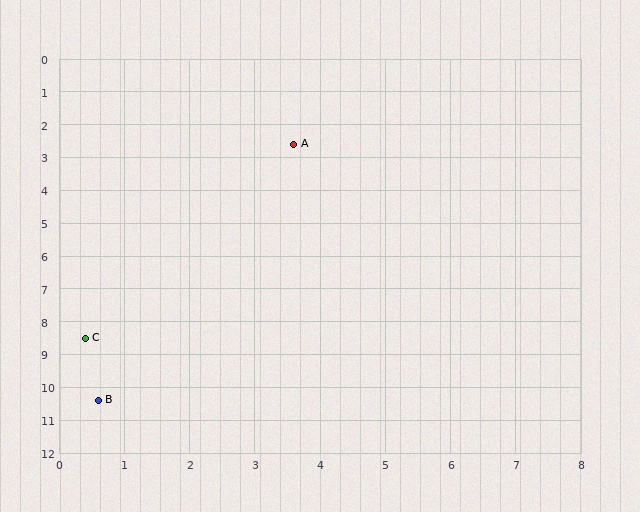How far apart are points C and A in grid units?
Points C and A are about 6.7 grid units apart.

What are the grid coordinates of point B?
Point B is at approximately (0.6, 10.4).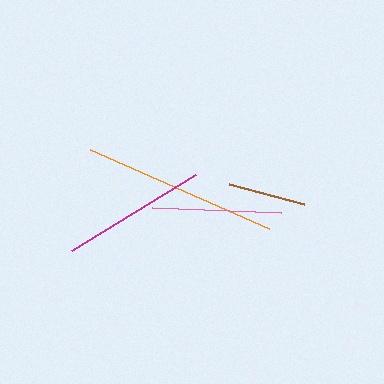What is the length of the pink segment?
The pink segment is approximately 129 pixels long.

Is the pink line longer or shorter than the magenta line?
The magenta line is longer than the pink line.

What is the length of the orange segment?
The orange segment is approximately 196 pixels long.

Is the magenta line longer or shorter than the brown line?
The magenta line is longer than the brown line.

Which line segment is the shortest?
The brown line is the shortest at approximately 78 pixels.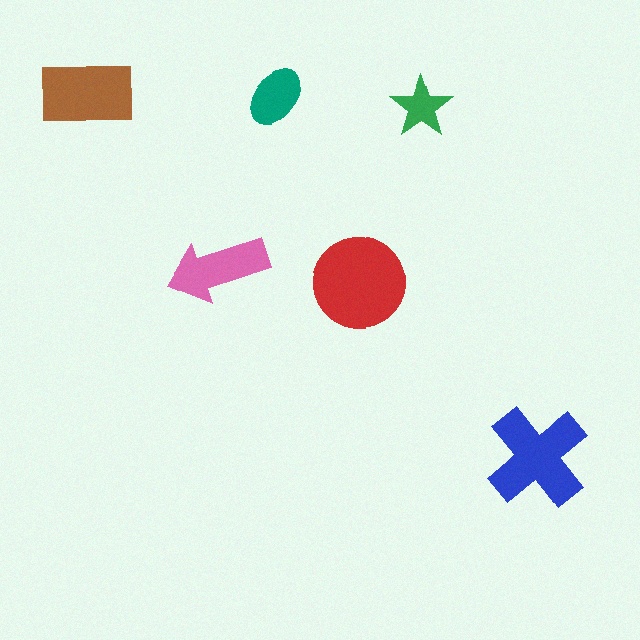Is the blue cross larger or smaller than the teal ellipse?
Larger.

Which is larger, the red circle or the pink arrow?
The red circle.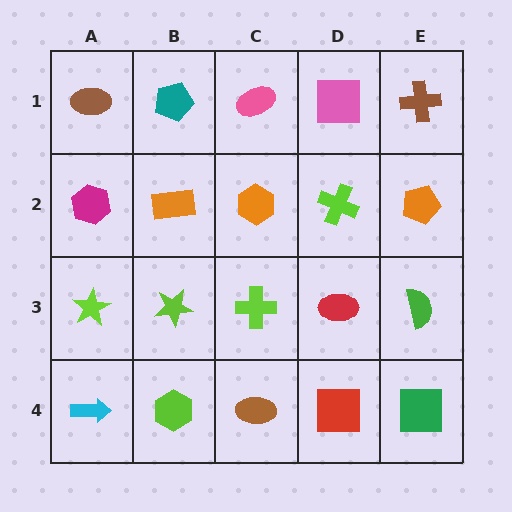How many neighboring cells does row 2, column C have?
4.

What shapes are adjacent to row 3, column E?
An orange pentagon (row 2, column E), a green square (row 4, column E), a red ellipse (row 3, column D).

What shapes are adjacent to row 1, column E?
An orange pentagon (row 2, column E), a pink square (row 1, column D).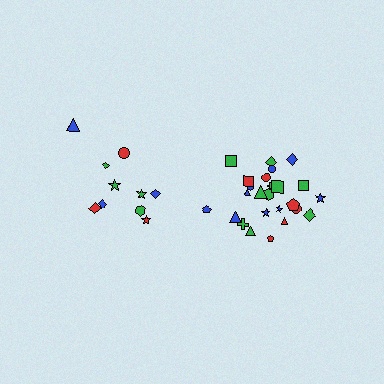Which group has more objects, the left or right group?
The right group.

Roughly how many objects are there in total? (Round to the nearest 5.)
Roughly 35 objects in total.